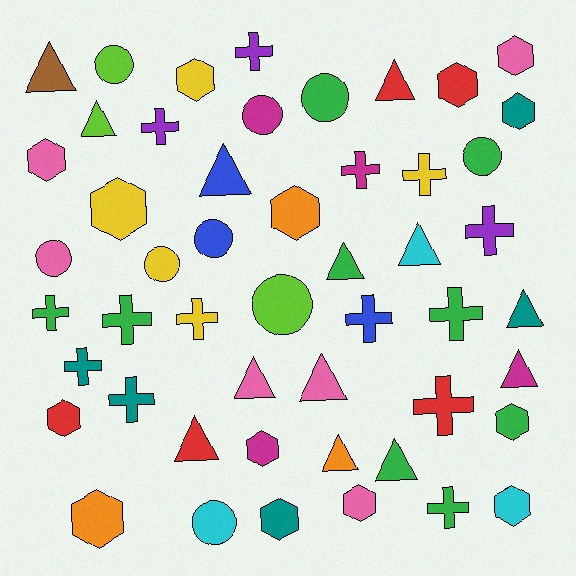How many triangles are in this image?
There are 13 triangles.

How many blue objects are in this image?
There are 3 blue objects.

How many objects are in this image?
There are 50 objects.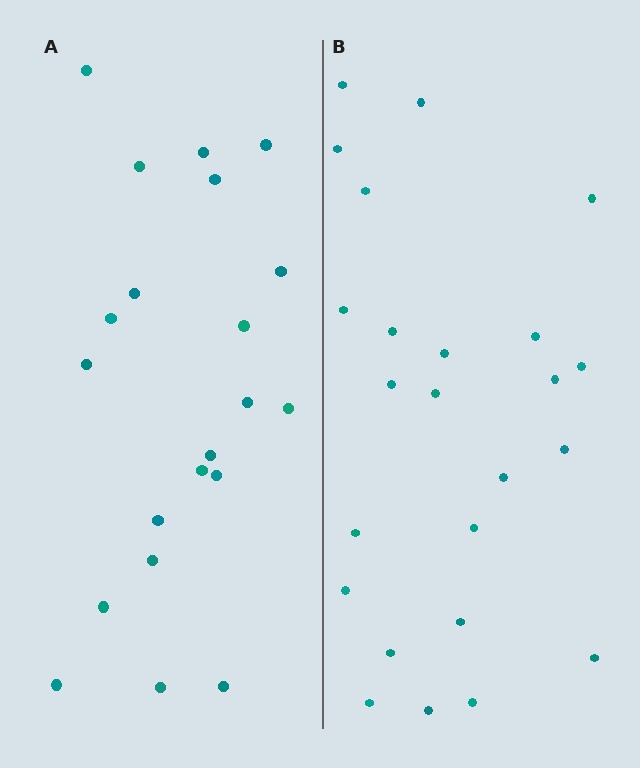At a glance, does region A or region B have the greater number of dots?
Region B (the right region) has more dots.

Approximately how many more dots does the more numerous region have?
Region B has just a few more — roughly 2 or 3 more dots than region A.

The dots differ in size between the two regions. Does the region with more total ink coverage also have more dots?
No. Region A has more total ink coverage because its dots are larger, but region B actually contains more individual dots. Total area can be misleading — the number of items is what matters here.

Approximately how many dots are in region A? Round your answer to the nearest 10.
About 20 dots. (The exact count is 21, which rounds to 20.)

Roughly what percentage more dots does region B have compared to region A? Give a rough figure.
About 15% more.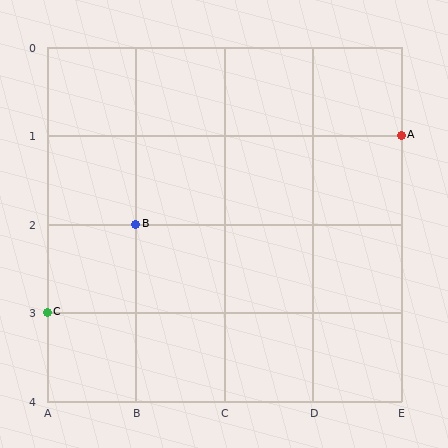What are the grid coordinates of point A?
Point A is at grid coordinates (E, 1).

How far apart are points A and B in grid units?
Points A and B are 3 columns and 1 row apart (about 3.2 grid units diagonally).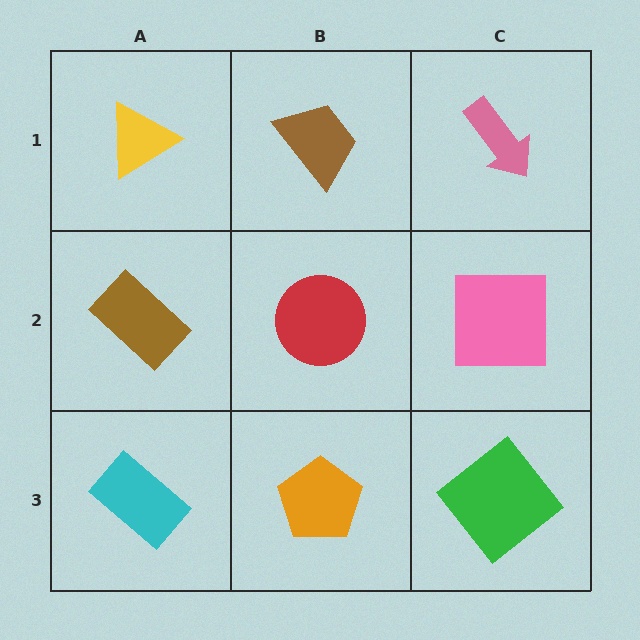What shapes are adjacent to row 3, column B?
A red circle (row 2, column B), a cyan rectangle (row 3, column A), a green diamond (row 3, column C).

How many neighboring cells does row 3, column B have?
3.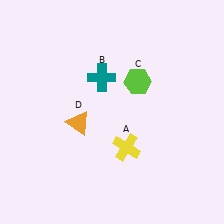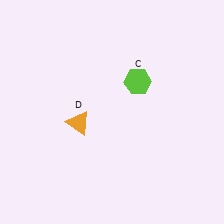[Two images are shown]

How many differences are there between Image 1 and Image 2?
There are 2 differences between the two images.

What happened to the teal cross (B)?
The teal cross (B) was removed in Image 2. It was in the top-left area of Image 1.